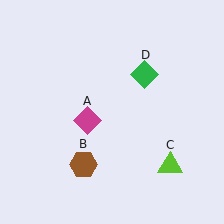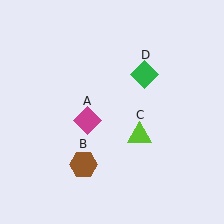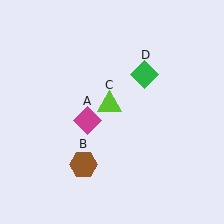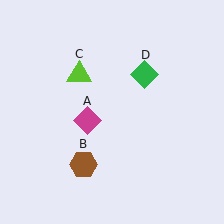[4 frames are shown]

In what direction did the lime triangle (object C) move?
The lime triangle (object C) moved up and to the left.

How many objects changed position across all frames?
1 object changed position: lime triangle (object C).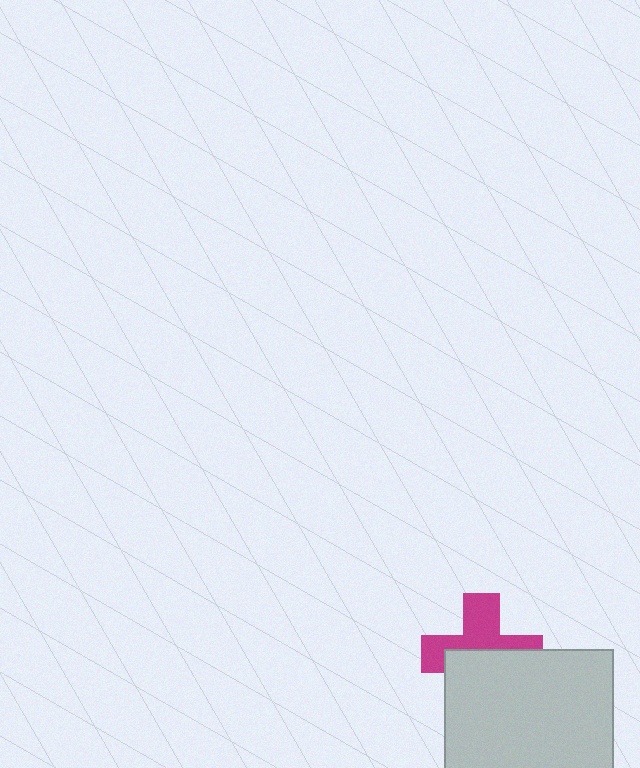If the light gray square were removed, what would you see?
You would see the complete magenta cross.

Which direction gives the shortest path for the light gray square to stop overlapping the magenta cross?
Moving down gives the shortest separation.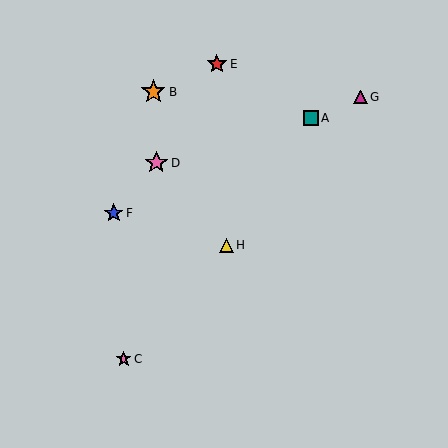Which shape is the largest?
The orange star (labeled B) is the largest.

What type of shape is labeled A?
Shape A is a teal square.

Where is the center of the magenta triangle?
The center of the magenta triangle is at (361, 97).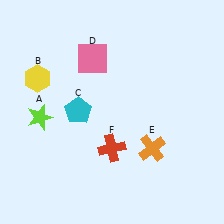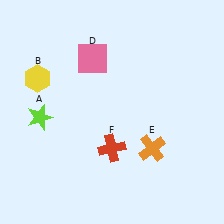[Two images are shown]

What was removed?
The cyan pentagon (C) was removed in Image 2.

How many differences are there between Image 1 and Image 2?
There is 1 difference between the two images.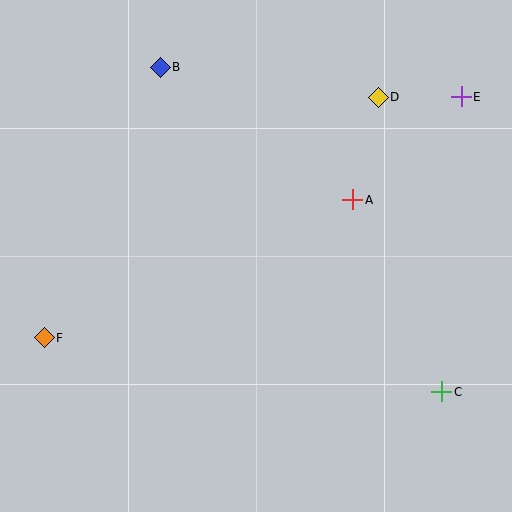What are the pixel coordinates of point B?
Point B is at (160, 67).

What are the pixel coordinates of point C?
Point C is at (442, 392).